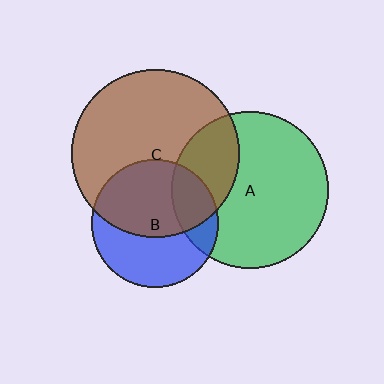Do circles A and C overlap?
Yes.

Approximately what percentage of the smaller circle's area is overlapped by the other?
Approximately 30%.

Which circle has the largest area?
Circle C (brown).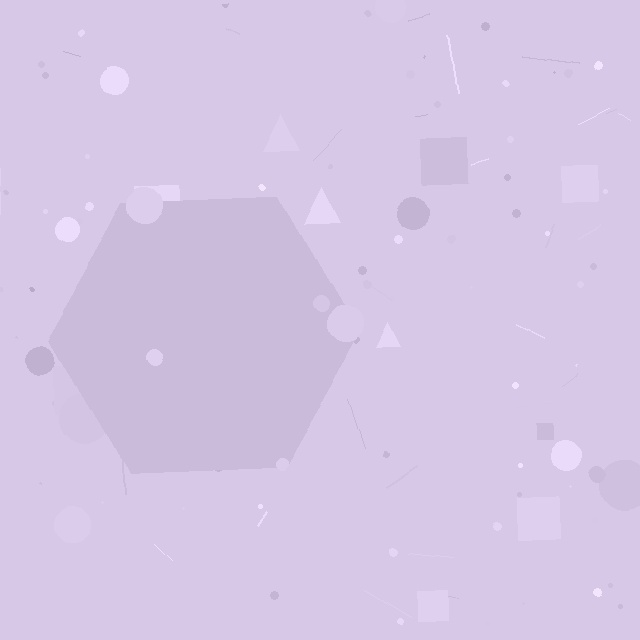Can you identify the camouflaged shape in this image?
The camouflaged shape is a hexagon.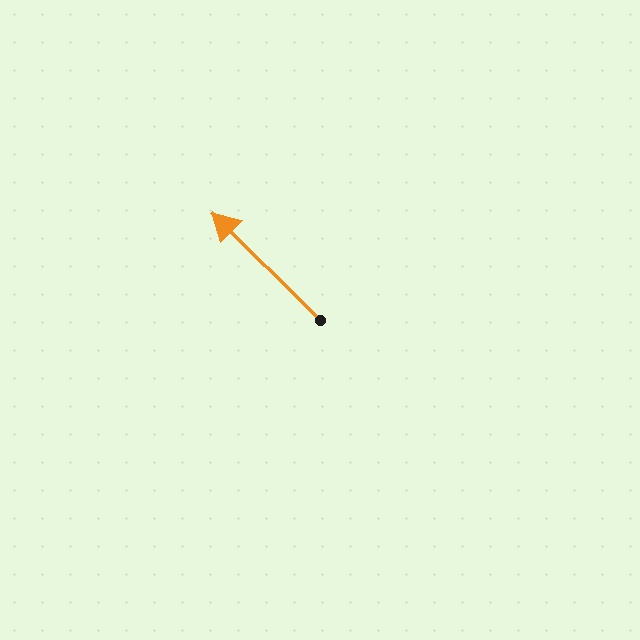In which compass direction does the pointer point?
Northwest.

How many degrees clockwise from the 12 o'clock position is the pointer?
Approximately 315 degrees.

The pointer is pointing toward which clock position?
Roughly 10 o'clock.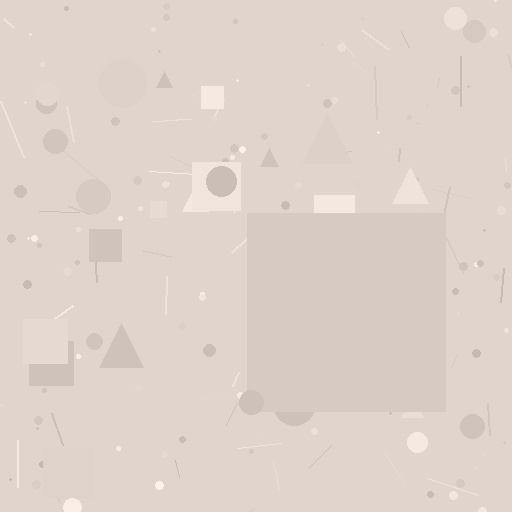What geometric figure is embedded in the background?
A square is embedded in the background.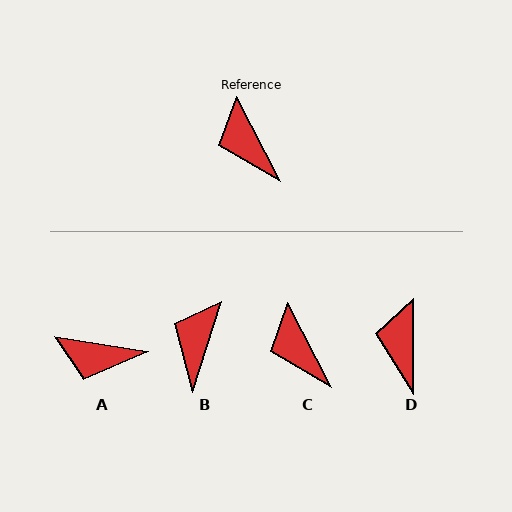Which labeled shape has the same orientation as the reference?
C.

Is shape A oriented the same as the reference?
No, it is off by about 54 degrees.